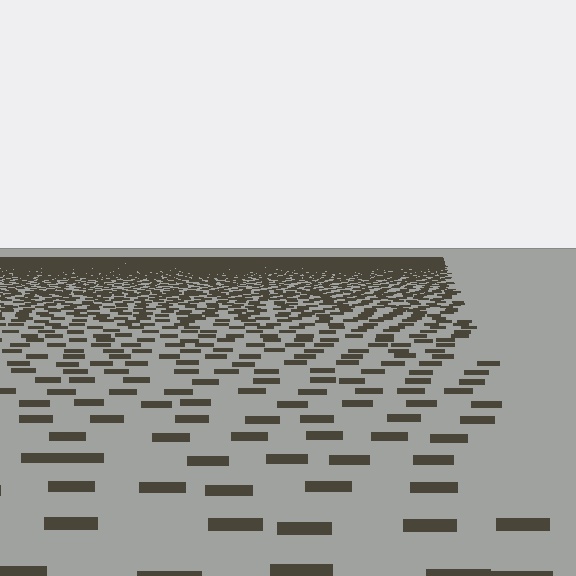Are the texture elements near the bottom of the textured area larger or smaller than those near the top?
Larger. Near the bottom, elements are closer to the viewer and appear at a bigger on-screen size.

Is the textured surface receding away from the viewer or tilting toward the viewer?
The surface is receding away from the viewer. Texture elements get smaller and denser toward the top.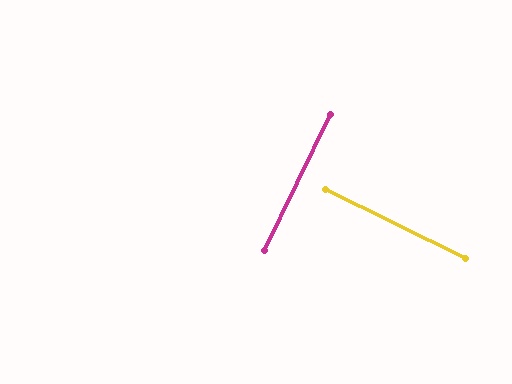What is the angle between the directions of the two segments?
Approximately 89 degrees.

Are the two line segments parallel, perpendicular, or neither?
Perpendicular — they meet at approximately 89°.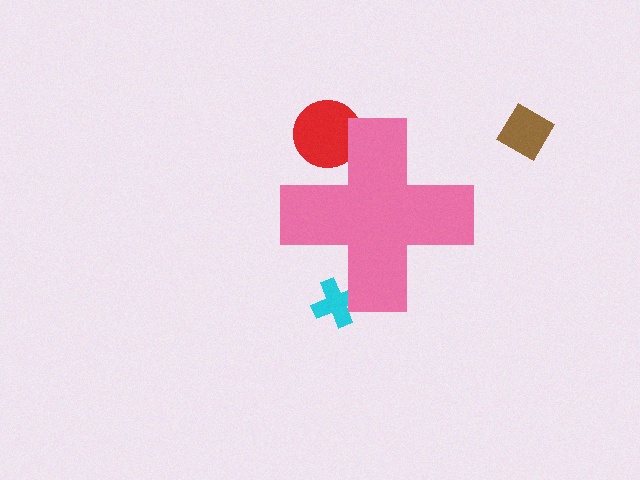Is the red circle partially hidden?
Yes, the red circle is partially hidden behind the pink cross.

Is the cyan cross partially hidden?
Yes, the cyan cross is partially hidden behind the pink cross.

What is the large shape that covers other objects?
A pink cross.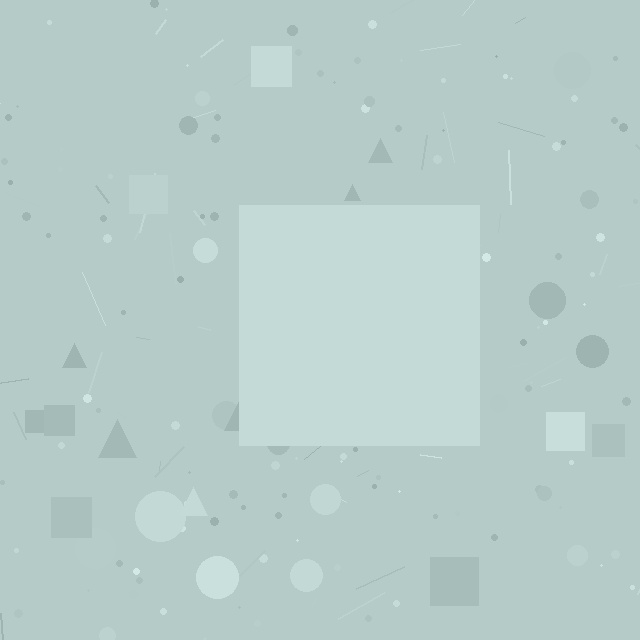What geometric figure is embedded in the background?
A square is embedded in the background.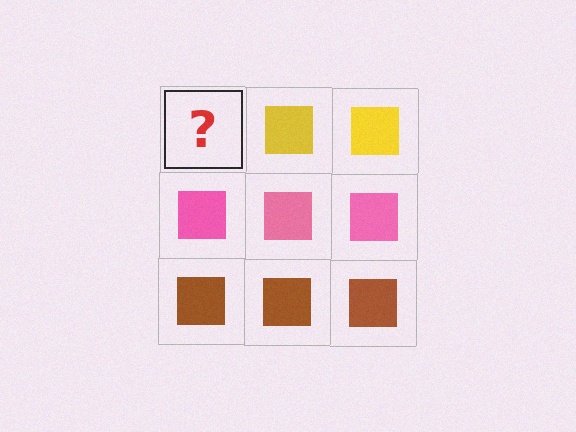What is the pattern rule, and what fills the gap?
The rule is that each row has a consistent color. The gap should be filled with a yellow square.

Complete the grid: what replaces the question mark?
The question mark should be replaced with a yellow square.